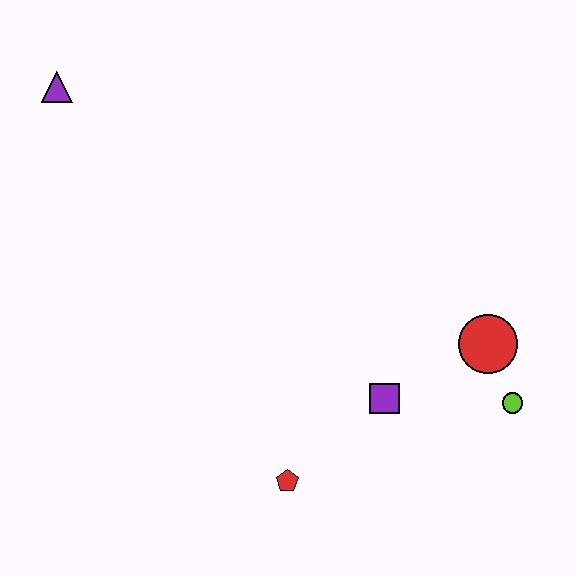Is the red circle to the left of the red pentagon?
No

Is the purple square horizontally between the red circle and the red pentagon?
Yes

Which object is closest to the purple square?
The red circle is closest to the purple square.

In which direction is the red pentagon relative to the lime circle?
The red pentagon is to the left of the lime circle.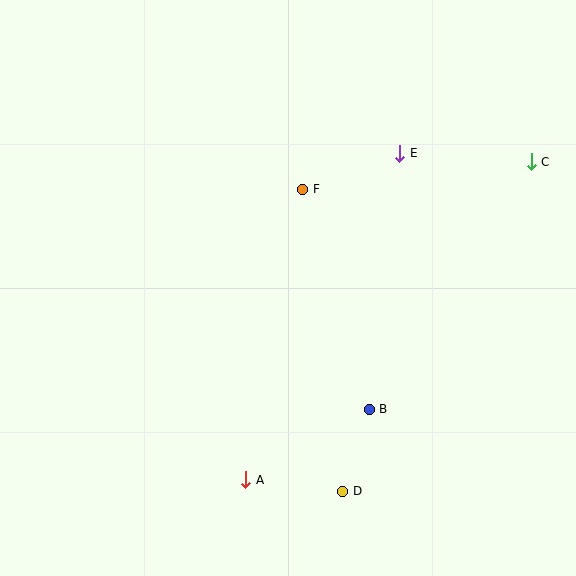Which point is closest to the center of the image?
Point F at (303, 189) is closest to the center.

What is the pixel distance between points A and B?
The distance between A and B is 142 pixels.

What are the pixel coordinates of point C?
Point C is at (531, 162).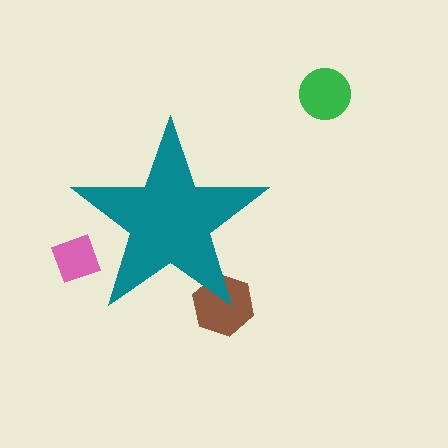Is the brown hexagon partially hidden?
Yes, the brown hexagon is partially hidden behind the teal star.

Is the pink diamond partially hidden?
Yes, the pink diamond is partially hidden behind the teal star.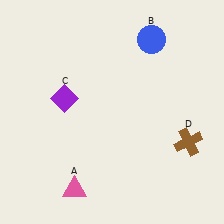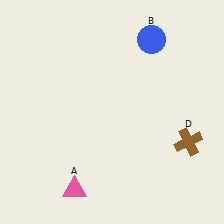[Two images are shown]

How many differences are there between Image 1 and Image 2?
There is 1 difference between the two images.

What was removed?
The purple diamond (C) was removed in Image 2.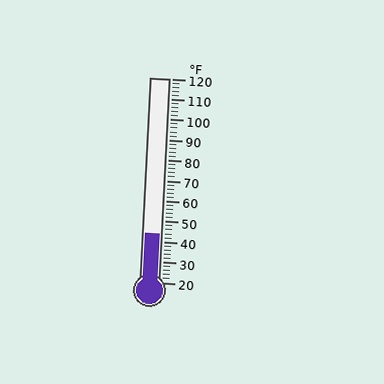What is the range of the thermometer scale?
The thermometer scale ranges from 20°F to 120°F.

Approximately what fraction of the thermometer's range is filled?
The thermometer is filled to approximately 25% of its range.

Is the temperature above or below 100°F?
The temperature is below 100°F.